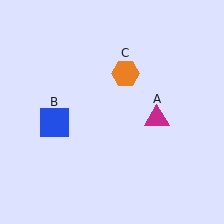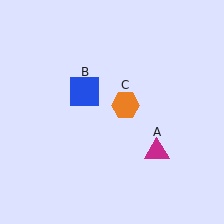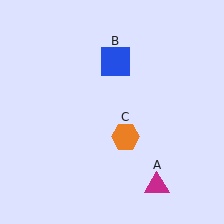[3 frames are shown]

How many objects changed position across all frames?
3 objects changed position: magenta triangle (object A), blue square (object B), orange hexagon (object C).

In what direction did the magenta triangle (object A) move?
The magenta triangle (object A) moved down.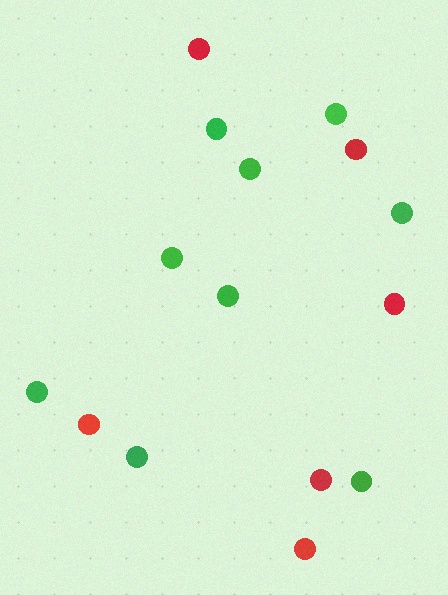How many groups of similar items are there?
There are 2 groups: one group of red circles (6) and one group of green circles (9).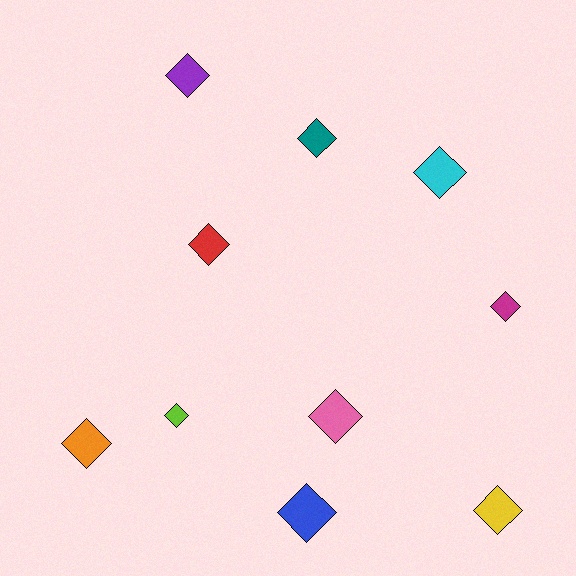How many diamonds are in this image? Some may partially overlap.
There are 10 diamonds.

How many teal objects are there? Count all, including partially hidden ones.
There is 1 teal object.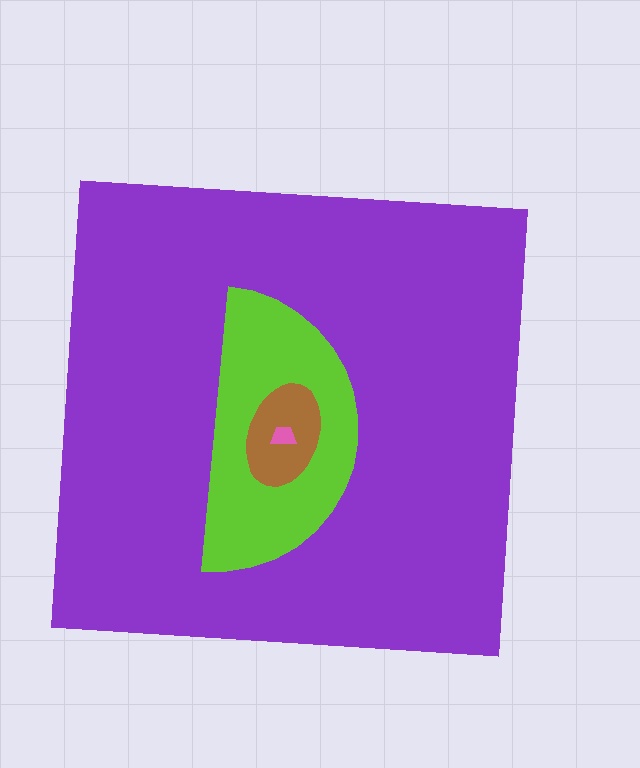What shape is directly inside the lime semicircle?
The brown ellipse.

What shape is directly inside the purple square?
The lime semicircle.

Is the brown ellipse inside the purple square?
Yes.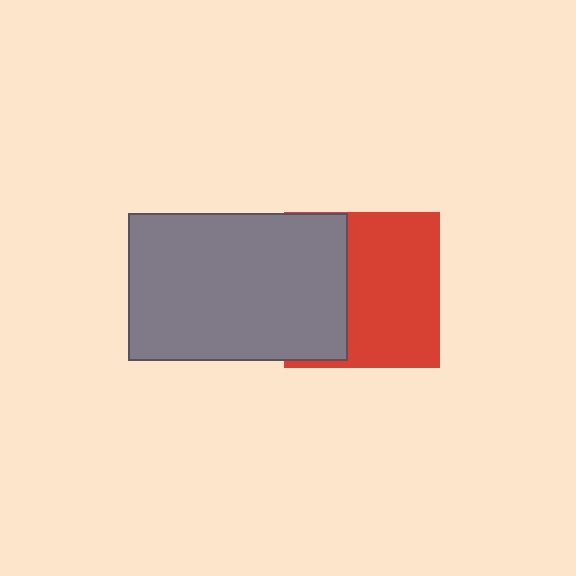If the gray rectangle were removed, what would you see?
You would see the complete red square.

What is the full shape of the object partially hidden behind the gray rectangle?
The partially hidden object is a red square.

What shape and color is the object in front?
The object in front is a gray rectangle.